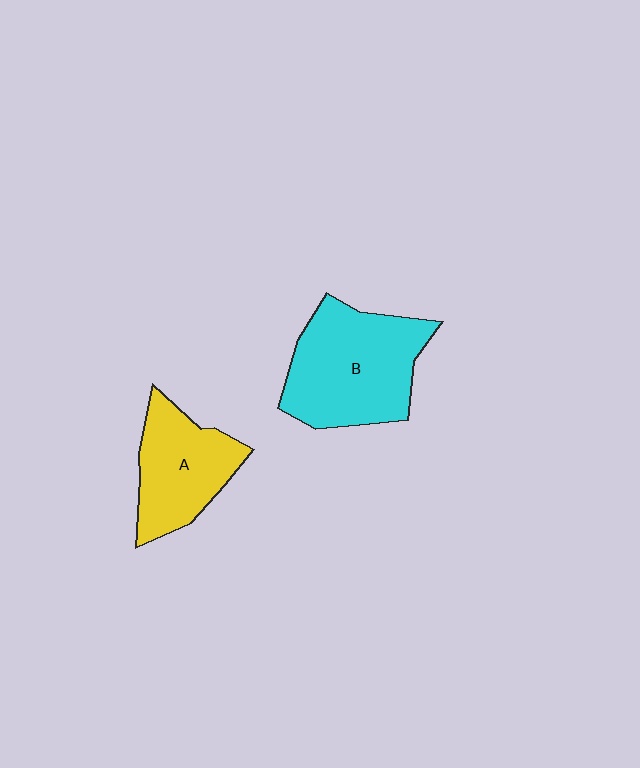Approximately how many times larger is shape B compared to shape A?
Approximately 1.4 times.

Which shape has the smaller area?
Shape A (yellow).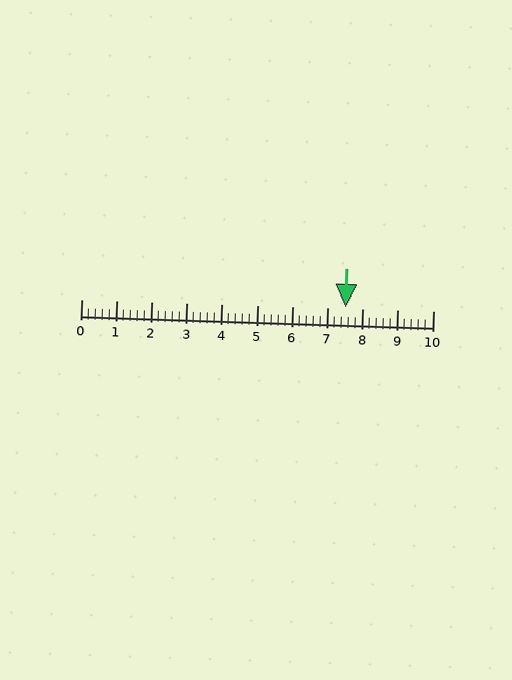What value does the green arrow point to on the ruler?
The green arrow points to approximately 7.5.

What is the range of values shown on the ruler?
The ruler shows values from 0 to 10.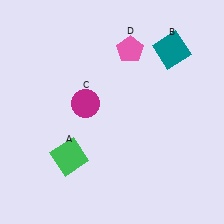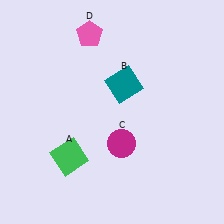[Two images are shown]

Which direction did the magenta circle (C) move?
The magenta circle (C) moved down.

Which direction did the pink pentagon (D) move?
The pink pentagon (D) moved left.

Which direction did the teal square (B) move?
The teal square (B) moved left.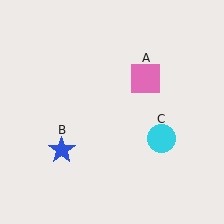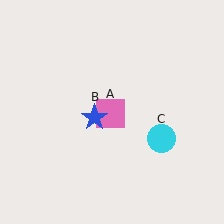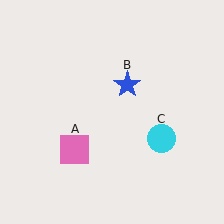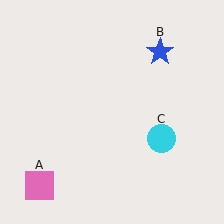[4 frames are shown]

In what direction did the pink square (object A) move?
The pink square (object A) moved down and to the left.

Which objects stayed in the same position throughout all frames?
Cyan circle (object C) remained stationary.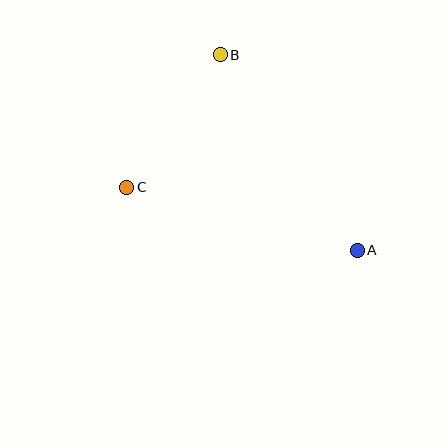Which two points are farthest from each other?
Points A and C are farthest from each other.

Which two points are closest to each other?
Points B and C are closest to each other.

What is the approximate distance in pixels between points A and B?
The distance between A and B is approximately 239 pixels.